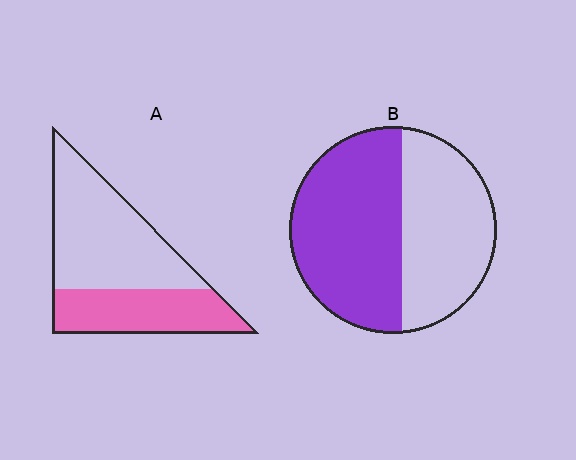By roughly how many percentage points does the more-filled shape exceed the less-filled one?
By roughly 15 percentage points (B over A).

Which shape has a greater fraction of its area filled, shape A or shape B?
Shape B.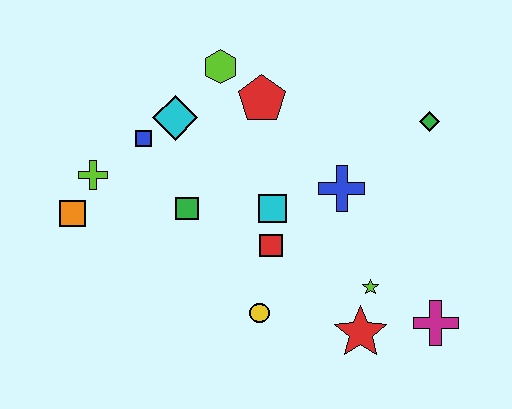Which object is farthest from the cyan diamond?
The magenta cross is farthest from the cyan diamond.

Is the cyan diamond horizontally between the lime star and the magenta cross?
No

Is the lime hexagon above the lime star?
Yes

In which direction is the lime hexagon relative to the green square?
The lime hexagon is above the green square.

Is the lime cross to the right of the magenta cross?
No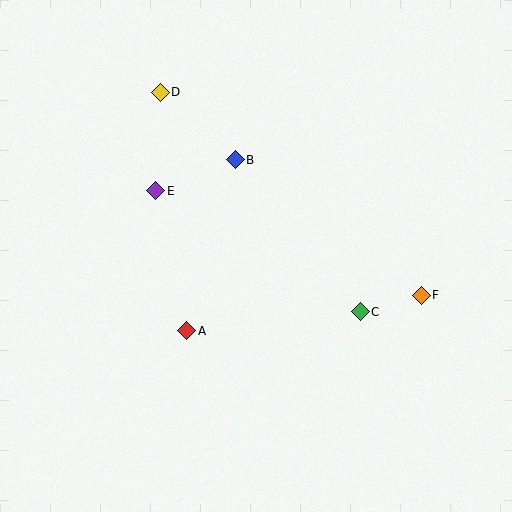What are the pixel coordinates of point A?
Point A is at (187, 331).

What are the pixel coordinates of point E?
Point E is at (156, 191).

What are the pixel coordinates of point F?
Point F is at (421, 295).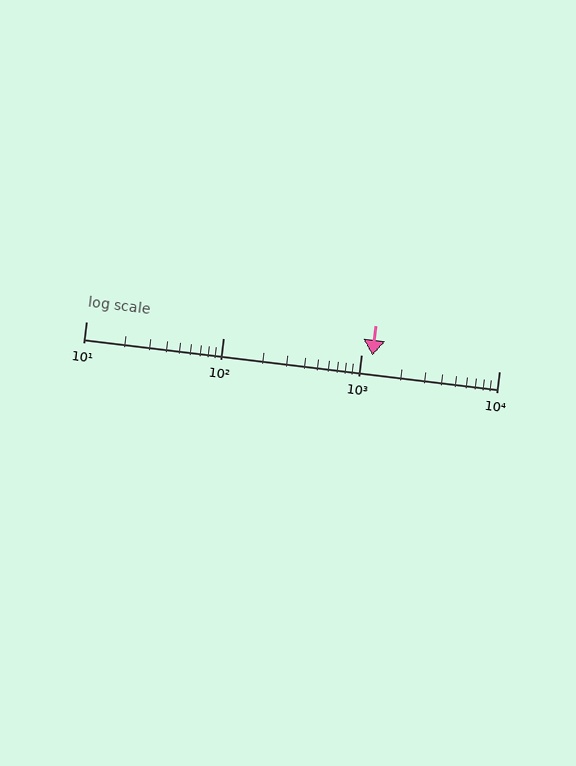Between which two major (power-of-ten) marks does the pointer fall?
The pointer is between 1000 and 10000.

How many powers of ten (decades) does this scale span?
The scale spans 3 decades, from 10 to 10000.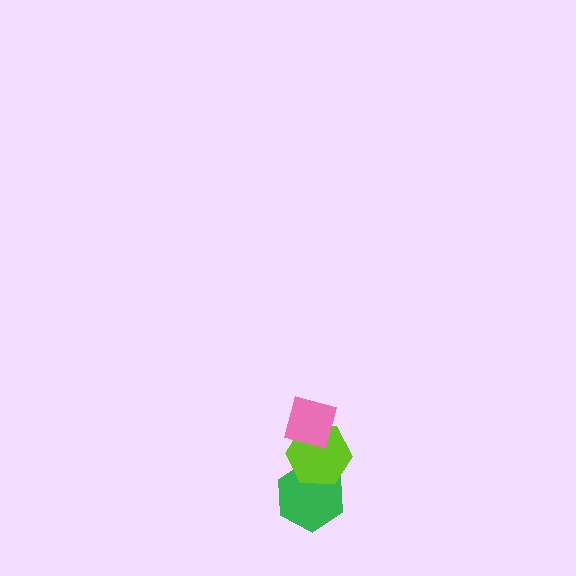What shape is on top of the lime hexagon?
The pink diamond is on top of the lime hexagon.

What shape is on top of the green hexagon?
The lime hexagon is on top of the green hexagon.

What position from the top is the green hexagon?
The green hexagon is 3rd from the top.